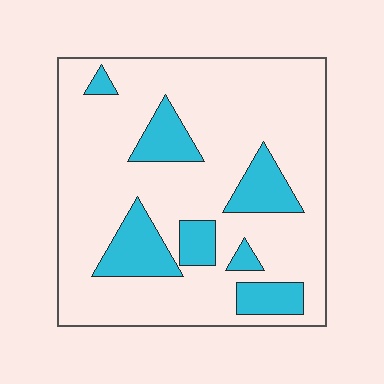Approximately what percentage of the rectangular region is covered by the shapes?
Approximately 20%.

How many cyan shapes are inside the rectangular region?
7.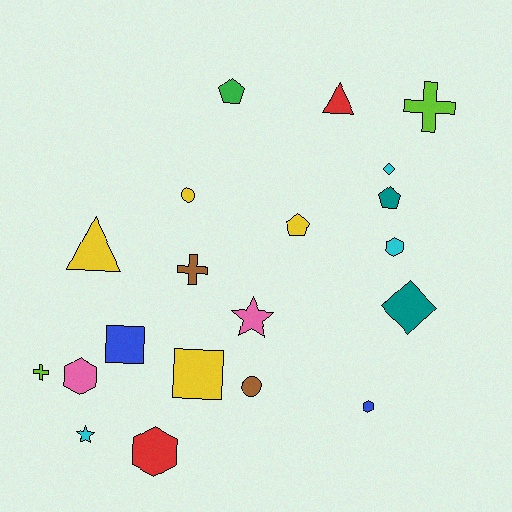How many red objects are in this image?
There are 2 red objects.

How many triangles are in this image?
There are 2 triangles.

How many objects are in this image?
There are 20 objects.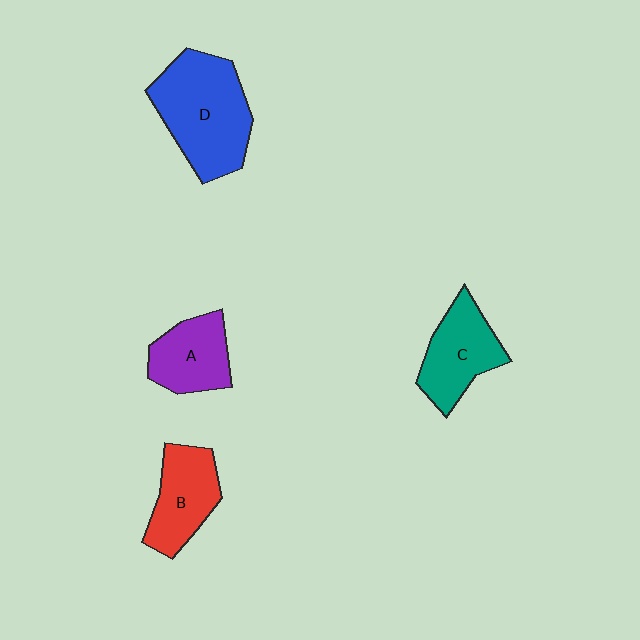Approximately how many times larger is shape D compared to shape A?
Approximately 1.7 times.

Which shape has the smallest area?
Shape A (purple).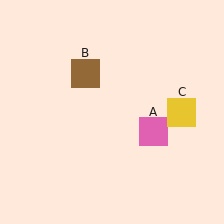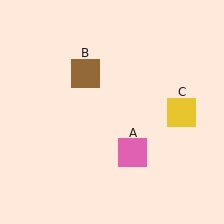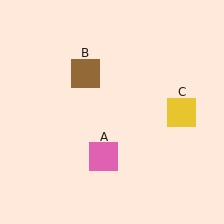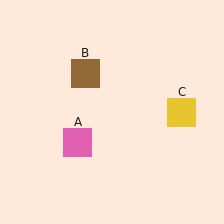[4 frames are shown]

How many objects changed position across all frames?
1 object changed position: pink square (object A).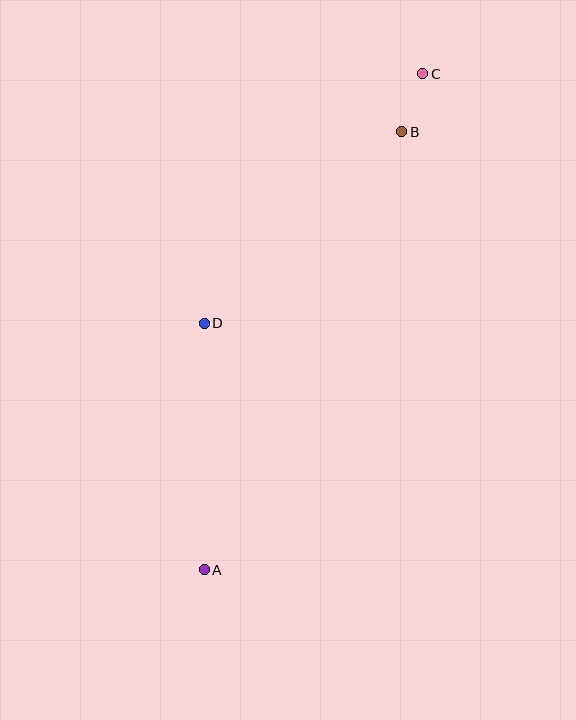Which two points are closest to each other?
Points B and C are closest to each other.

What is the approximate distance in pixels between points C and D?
The distance between C and D is approximately 331 pixels.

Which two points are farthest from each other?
Points A and C are farthest from each other.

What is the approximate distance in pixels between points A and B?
The distance between A and B is approximately 481 pixels.